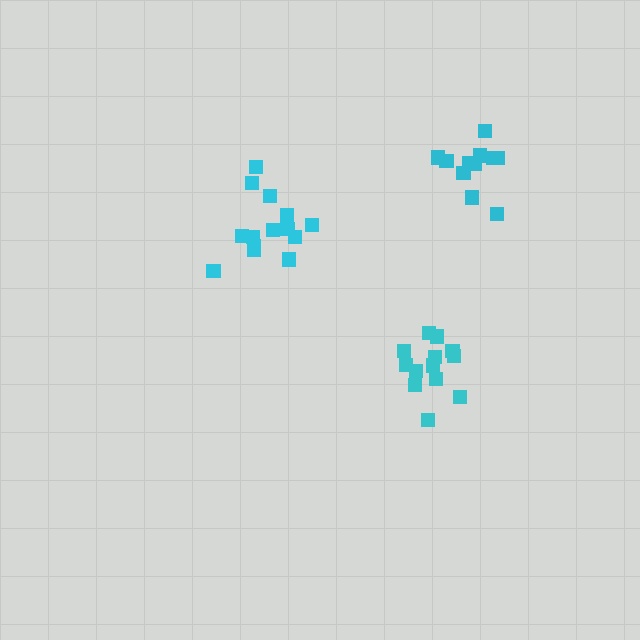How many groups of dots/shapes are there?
There are 3 groups.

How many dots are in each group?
Group 1: 15 dots, Group 2: 13 dots, Group 3: 11 dots (39 total).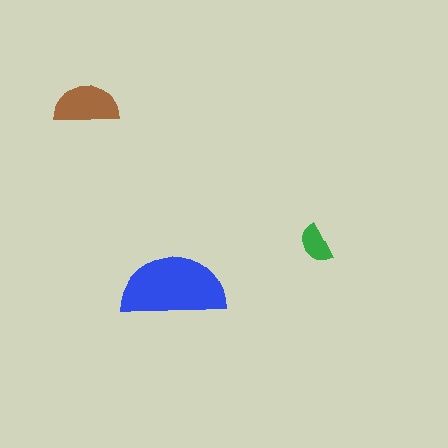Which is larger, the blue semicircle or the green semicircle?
The blue one.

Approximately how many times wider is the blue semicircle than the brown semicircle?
About 1.5 times wider.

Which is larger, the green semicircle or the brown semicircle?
The brown one.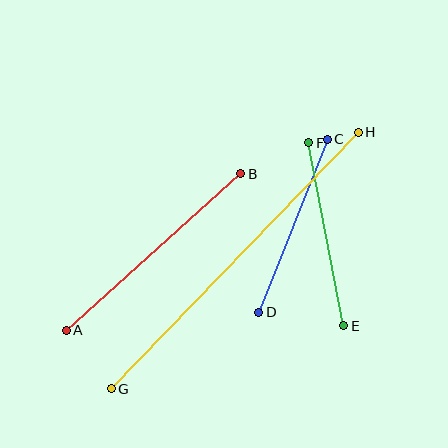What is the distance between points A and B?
The distance is approximately 235 pixels.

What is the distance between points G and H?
The distance is approximately 356 pixels.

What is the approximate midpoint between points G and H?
The midpoint is at approximately (235, 260) pixels.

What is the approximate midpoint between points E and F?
The midpoint is at approximately (326, 234) pixels.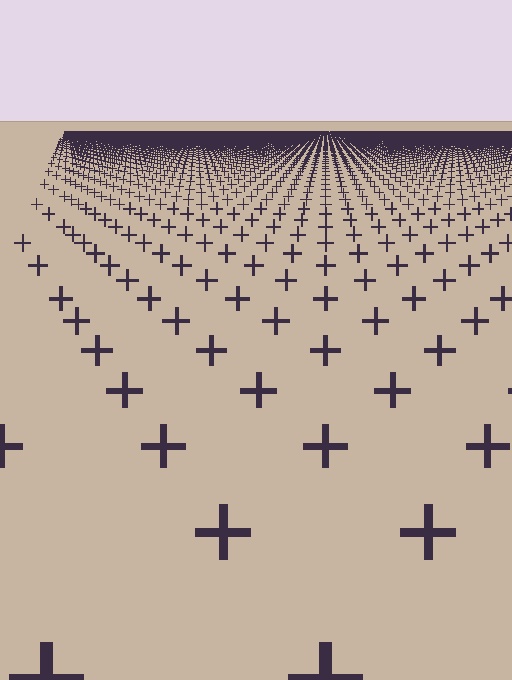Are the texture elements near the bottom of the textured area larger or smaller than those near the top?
Larger. Near the bottom, elements are closer to the viewer and appear at a bigger on-screen size.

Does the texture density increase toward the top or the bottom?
Density increases toward the top.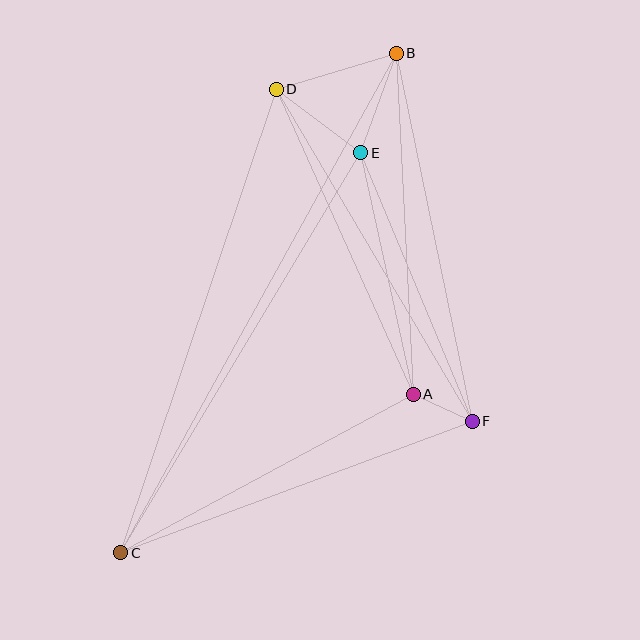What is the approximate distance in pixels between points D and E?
The distance between D and E is approximately 106 pixels.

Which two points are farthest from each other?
Points B and C are farthest from each other.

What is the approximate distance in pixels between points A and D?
The distance between A and D is approximately 335 pixels.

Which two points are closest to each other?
Points A and F are closest to each other.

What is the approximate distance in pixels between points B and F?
The distance between B and F is approximately 375 pixels.